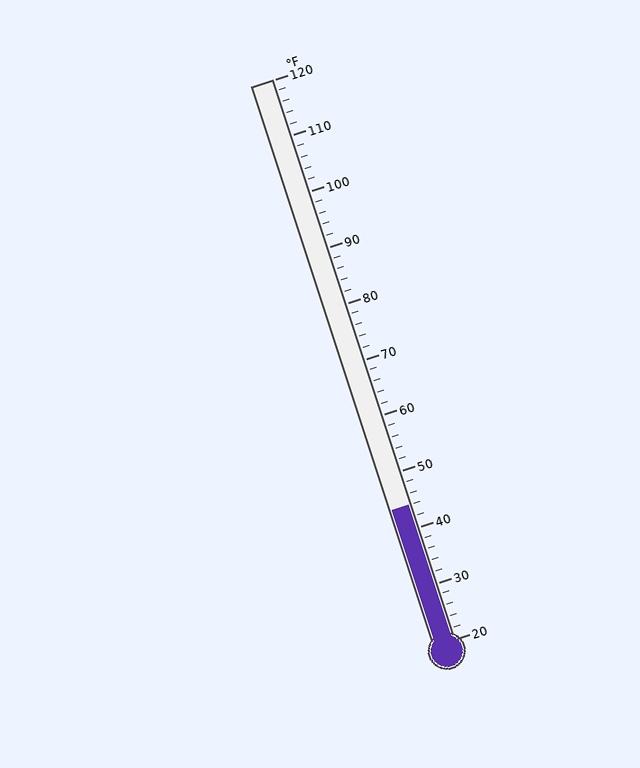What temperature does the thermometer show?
The thermometer shows approximately 44°F.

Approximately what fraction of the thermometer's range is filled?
The thermometer is filled to approximately 25% of its range.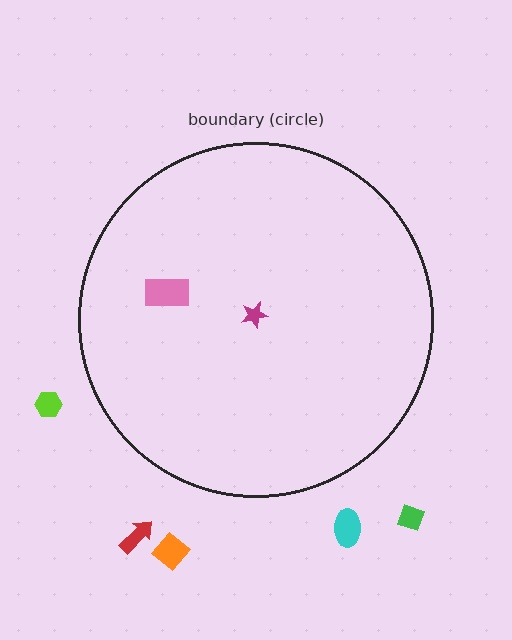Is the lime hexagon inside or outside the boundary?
Outside.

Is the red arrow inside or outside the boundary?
Outside.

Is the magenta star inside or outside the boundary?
Inside.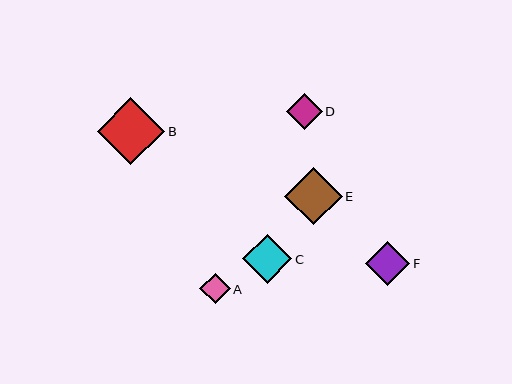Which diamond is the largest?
Diamond B is the largest with a size of approximately 67 pixels.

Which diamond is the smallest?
Diamond A is the smallest with a size of approximately 30 pixels.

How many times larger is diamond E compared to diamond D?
Diamond E is approximately 1.6 times the size of diamond D.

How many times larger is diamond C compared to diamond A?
Diamond C is approximately 1.6 times the size of diamond A.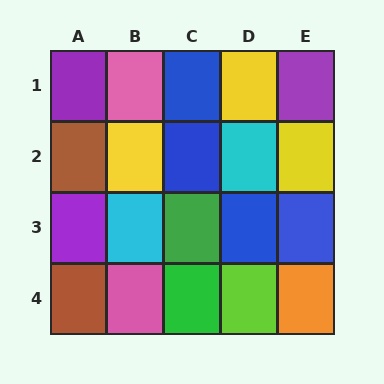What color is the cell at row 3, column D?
Blue.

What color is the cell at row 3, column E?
Blue.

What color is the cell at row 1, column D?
Yellow.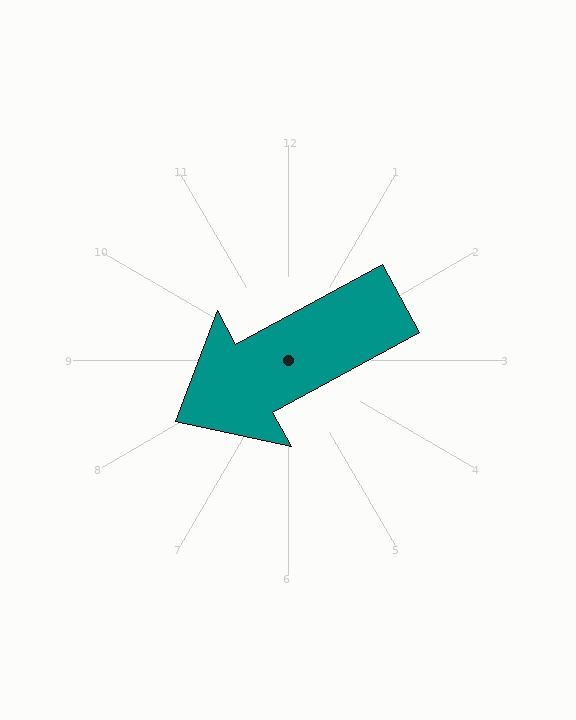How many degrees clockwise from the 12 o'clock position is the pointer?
Approximately 241 degrees.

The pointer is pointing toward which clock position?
Roughly 8 o'clock.